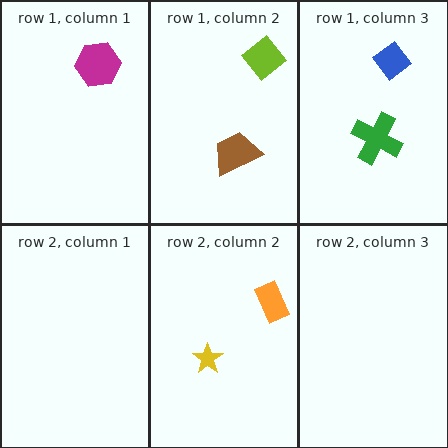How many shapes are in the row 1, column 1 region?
1.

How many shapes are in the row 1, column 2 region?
2.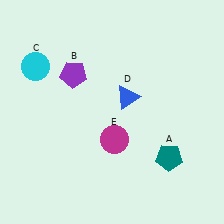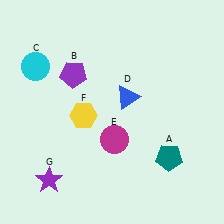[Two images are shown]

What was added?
A yellow hexagon (F), a purple star (G) were added in Image 2.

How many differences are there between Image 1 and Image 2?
There are 2 differences between the two images.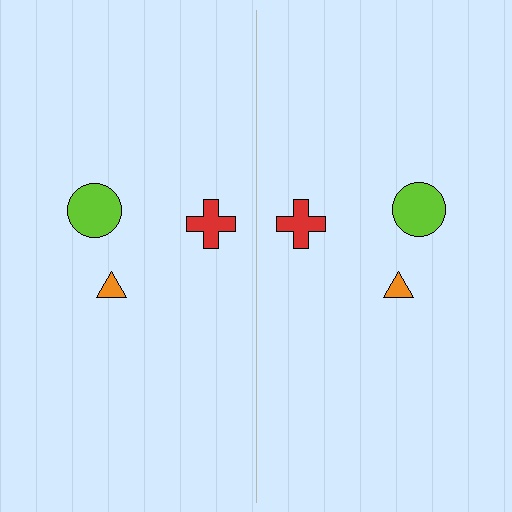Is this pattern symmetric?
Yes, this pattern has bilateral (reflection) symmetry.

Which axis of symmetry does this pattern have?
The pattern has a vertical axis of symmetry running through the center of the image.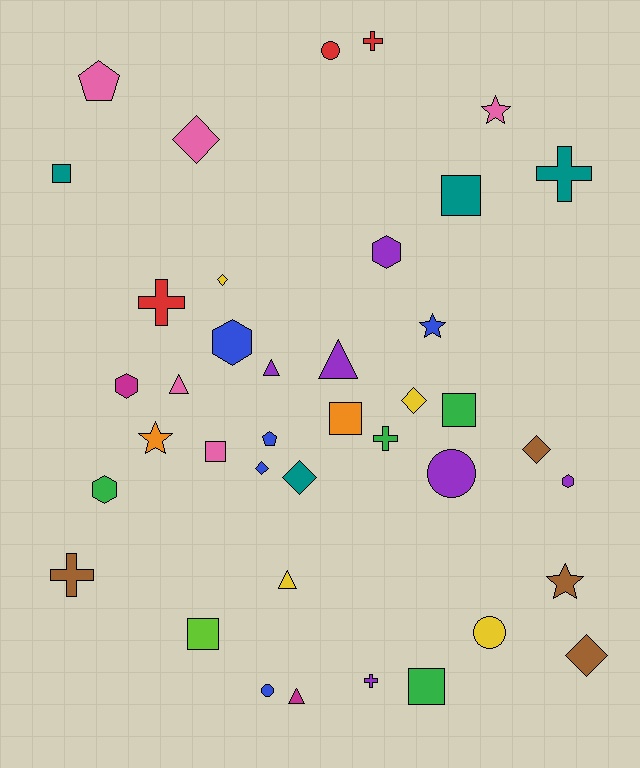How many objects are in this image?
There are 40 objects.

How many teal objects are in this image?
There are 4 teal objects.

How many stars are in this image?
There are 4 stars.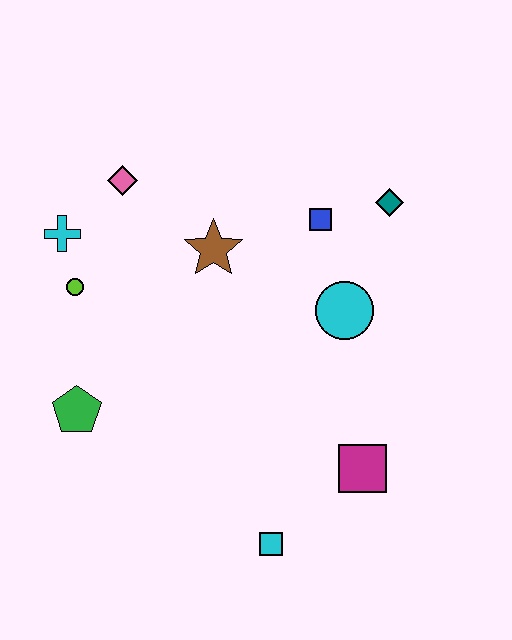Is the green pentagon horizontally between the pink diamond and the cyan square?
No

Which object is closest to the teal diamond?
The blue square is closest to the teal diamond.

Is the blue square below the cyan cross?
No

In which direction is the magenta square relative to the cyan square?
The magenta square is to the right of the cyan square.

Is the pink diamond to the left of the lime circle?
No